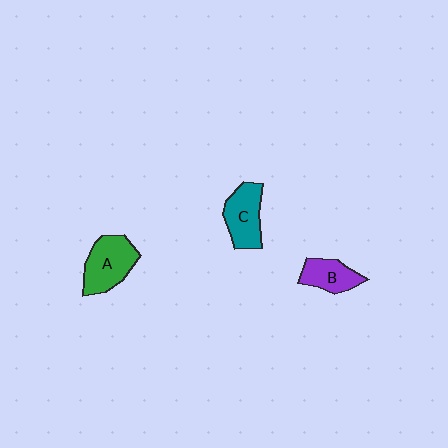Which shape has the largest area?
Shape A (green).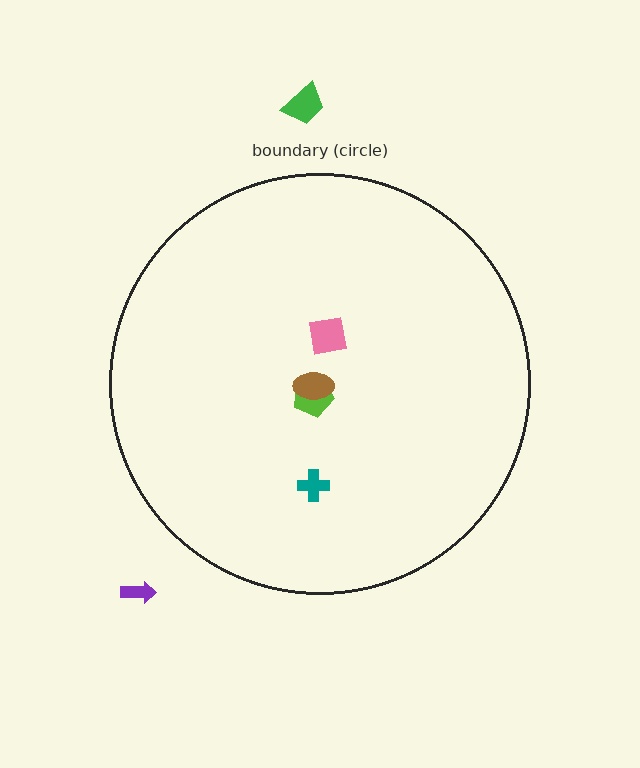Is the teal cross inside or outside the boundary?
Inside.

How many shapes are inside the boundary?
4 inside, 2 outside.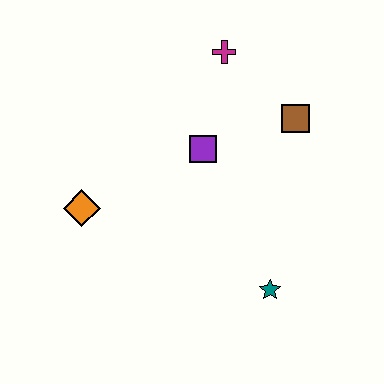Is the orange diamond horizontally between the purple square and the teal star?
No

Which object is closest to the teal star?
The purple square is closest to the teal star.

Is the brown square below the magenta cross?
Yes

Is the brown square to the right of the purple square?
Yes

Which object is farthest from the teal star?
The magenta cross is farthest from the teal star.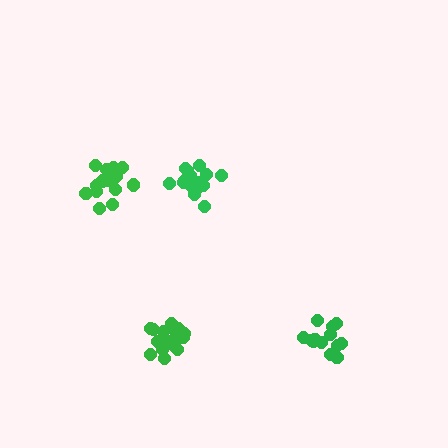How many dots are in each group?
Group 1: 18 dots, Group 2: 18 dots, Group 3: 13 dots, Group 4: 15 dots (64 total).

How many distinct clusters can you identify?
There are 4 distinct clusters.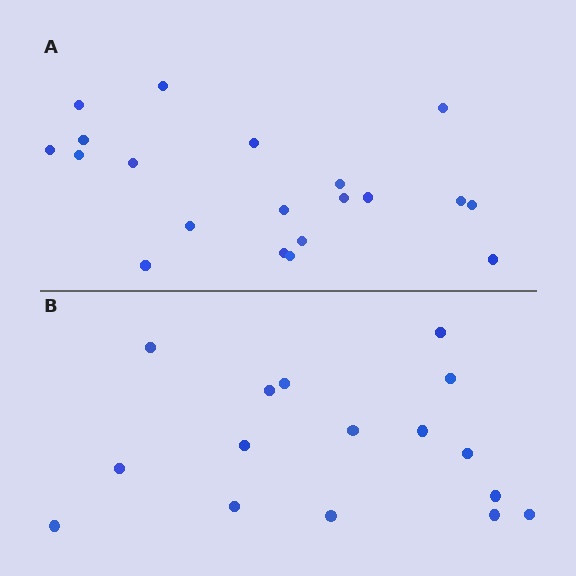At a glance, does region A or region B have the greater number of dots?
Region A (the top region) has more dots.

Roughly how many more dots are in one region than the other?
Region A has about 4 more dots than region B.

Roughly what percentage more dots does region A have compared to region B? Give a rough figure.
About 25% more.